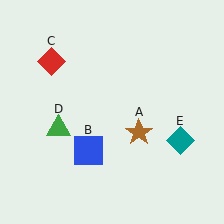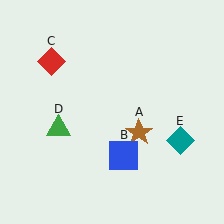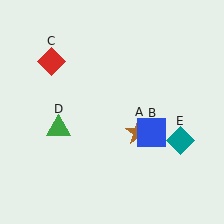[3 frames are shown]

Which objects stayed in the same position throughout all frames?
Brown star (object A) and red diamond (object C) and green triangle (object D) and teal diamond (object E) remained stationary.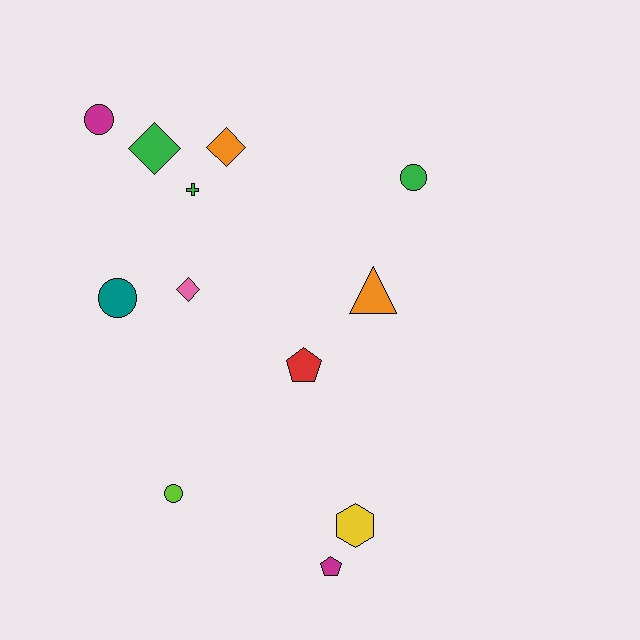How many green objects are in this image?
There are 3 green objects.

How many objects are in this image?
There are 12 objects.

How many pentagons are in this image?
There are 2 pentagons.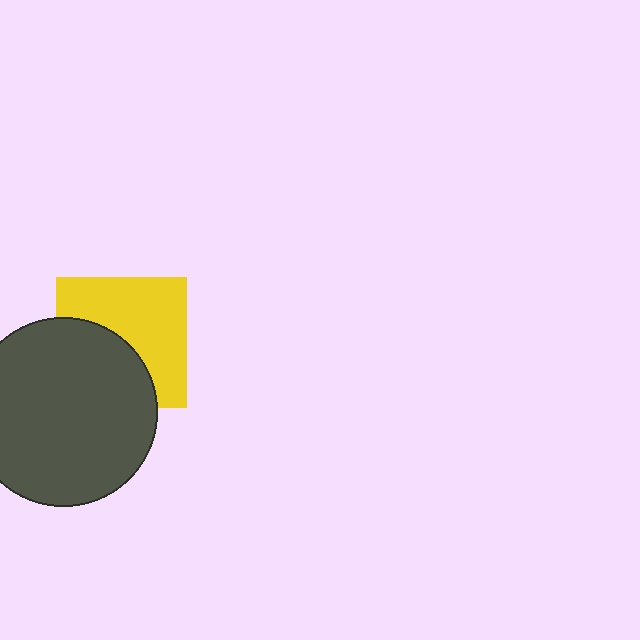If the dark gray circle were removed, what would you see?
You would see the complete yellow square.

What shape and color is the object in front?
The object in front is a dark gray circle.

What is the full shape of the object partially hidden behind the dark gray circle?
The partially hidden object is a yellow square.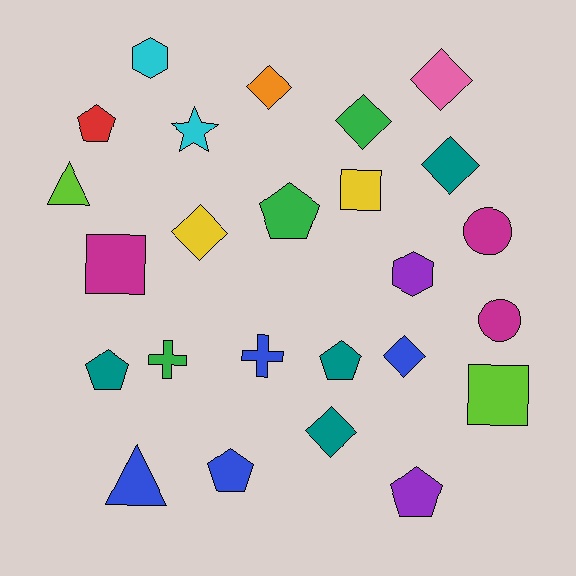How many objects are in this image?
There are 25 objects.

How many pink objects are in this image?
There is 1 pink object.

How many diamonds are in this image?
There are 7 diamonds.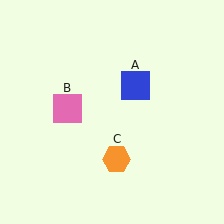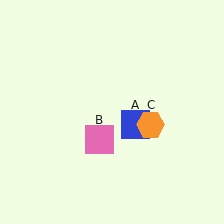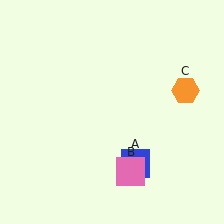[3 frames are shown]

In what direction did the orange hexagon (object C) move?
The orange hexagon (object C) moved up and to the right.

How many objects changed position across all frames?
3 objects changed position: blue square (object A), pink square (object B), orange hexagon (object C).